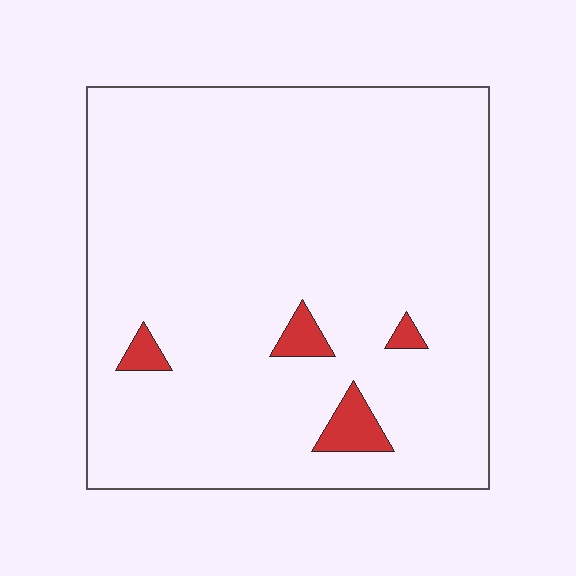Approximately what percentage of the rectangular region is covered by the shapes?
Approximately 5%.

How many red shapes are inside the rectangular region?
4.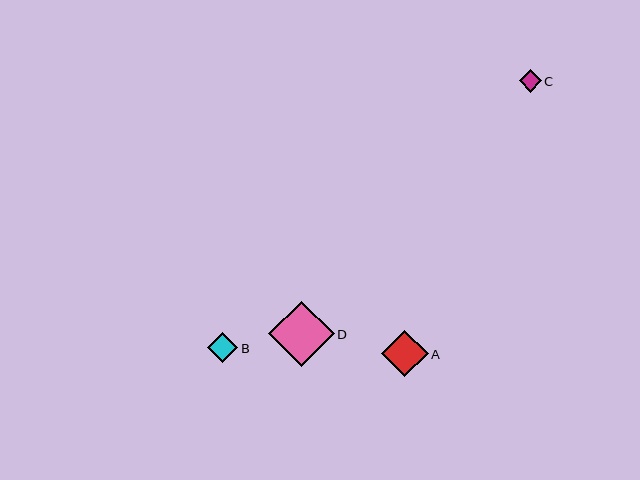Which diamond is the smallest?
Diamond C is the smallest with a size of approximately 22 pixels.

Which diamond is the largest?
Diamond D is the largest with a size of approximately 65 pixels.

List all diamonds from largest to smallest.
From largest to smallest: D, A, B, C.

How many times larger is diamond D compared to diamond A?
Diamond D is approximately 1.4 times the size of diamond A.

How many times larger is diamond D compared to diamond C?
Diamond D is approximately 2.9 times the size of diamond C.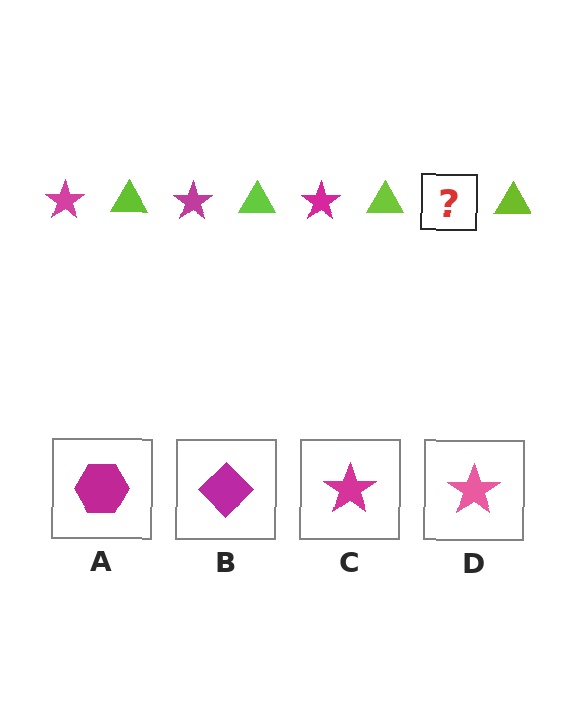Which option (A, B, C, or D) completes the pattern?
C.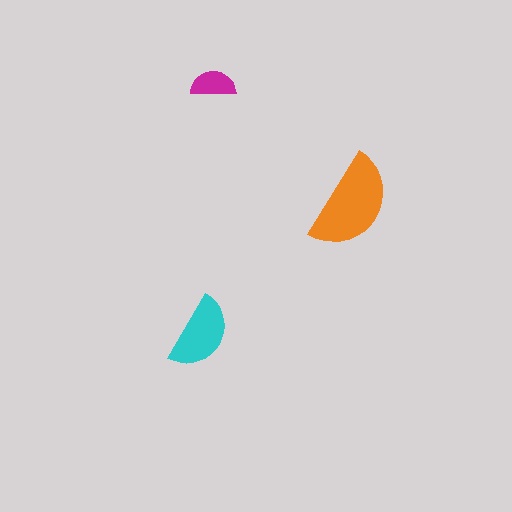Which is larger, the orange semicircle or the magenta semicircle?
The orange one.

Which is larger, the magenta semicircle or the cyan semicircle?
The cyan one.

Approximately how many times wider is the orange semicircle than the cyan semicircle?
About 1.5 times wider.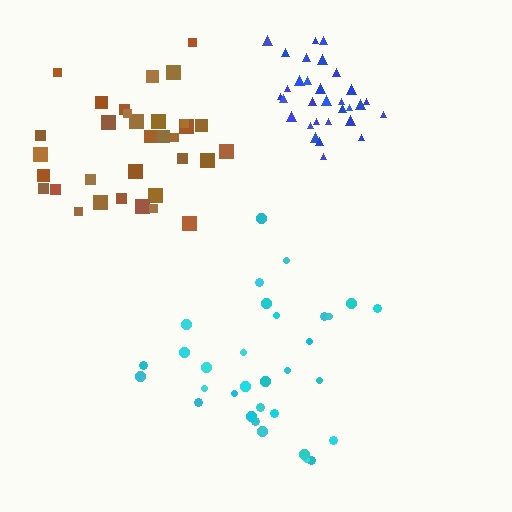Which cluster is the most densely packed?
Blue.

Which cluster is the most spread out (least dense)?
Cyan.